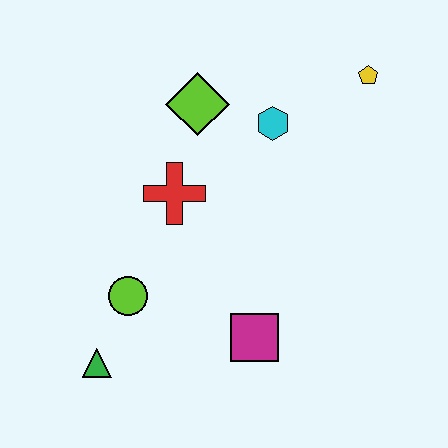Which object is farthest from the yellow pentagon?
The green triangle is farthest from the yellow pentagon.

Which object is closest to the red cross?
The lime diamond is closest to the red cross.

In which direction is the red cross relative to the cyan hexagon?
The red cross is to the left of the cyan hexagon.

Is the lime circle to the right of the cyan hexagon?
No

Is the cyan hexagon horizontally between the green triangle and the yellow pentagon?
Yes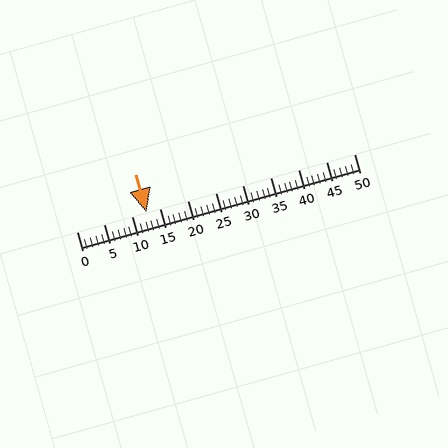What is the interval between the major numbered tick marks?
The major tick marks are spaced 5 units apart.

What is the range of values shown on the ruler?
The ruler shows values from 0 to 50.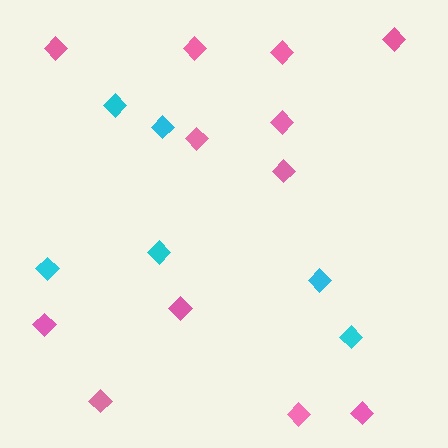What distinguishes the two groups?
There are 2 groups: one group of cyan diamonds (6) and one group of pink diamonds (12).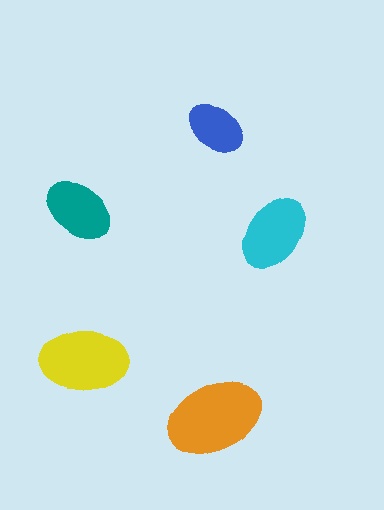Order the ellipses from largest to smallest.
the orange one, the yellow one, the cyan one, the teal one, the blue one.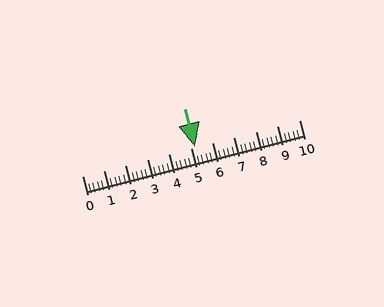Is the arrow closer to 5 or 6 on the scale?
The arrow is closer to 5.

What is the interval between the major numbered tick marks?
The major tick marks are spaced 1 units apart.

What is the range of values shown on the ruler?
The ruler shows values from 0 to 10.